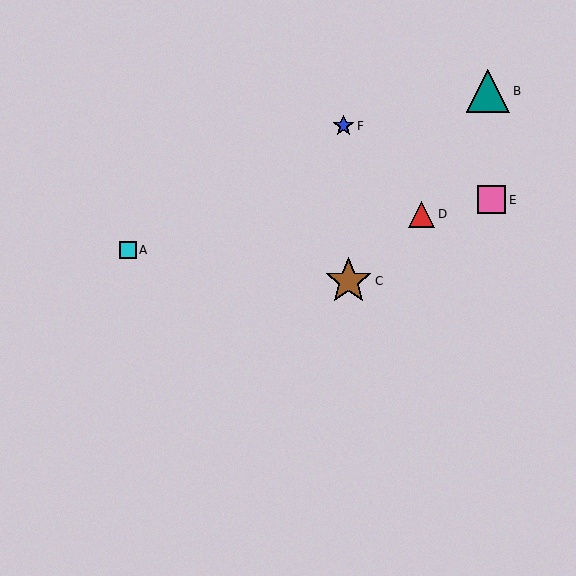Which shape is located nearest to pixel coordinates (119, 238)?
The cyan square (labeled A) at (128, 250) is nearest to that location.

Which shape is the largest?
The brown star (labeled C) is the largest.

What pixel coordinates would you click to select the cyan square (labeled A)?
Click at (128, 250) to select the cyan square A.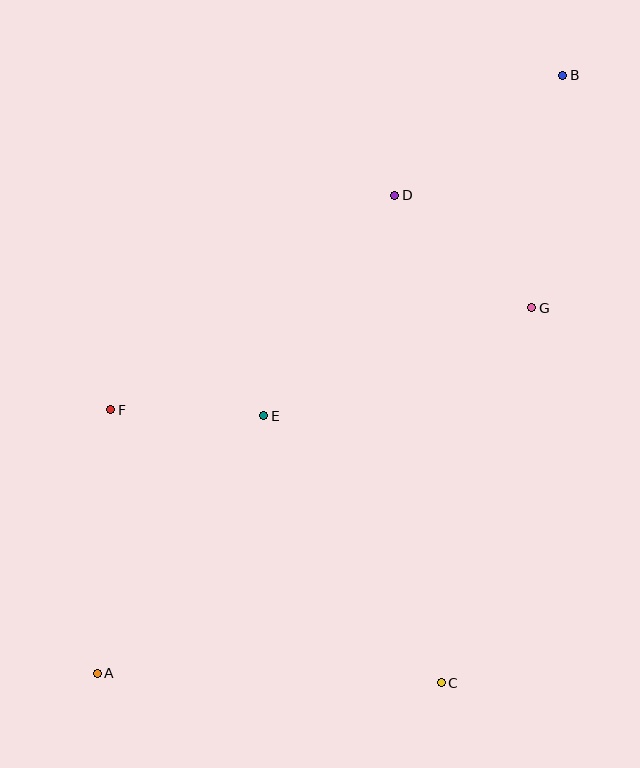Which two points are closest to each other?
Points E and F are closest to each other.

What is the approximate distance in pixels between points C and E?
The distance between C and E is approximately 321 pixels.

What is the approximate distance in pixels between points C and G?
The distance between C and G is approximately 386 pixels.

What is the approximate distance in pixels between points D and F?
The distance between D and F is approximately 356 pixels.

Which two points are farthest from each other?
Points A and B are farthest from each other.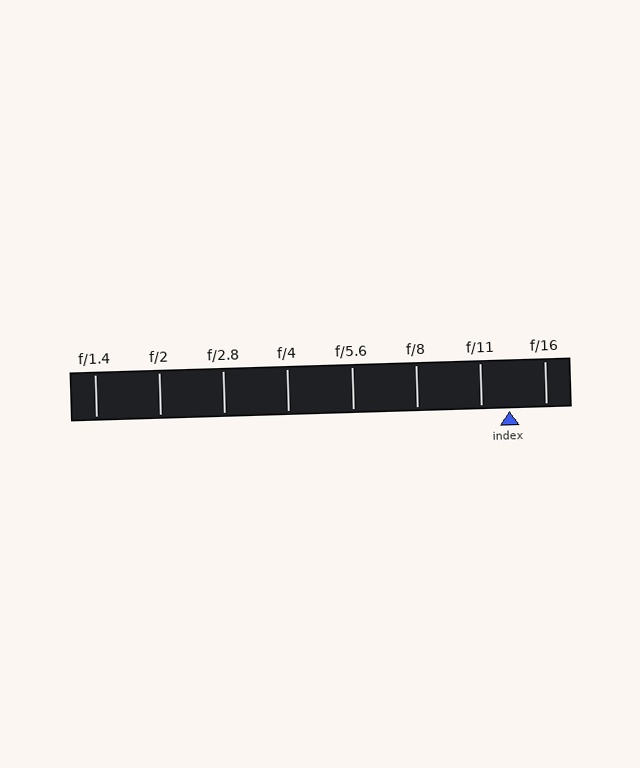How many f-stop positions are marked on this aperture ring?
There are 8 f-stop positions marked.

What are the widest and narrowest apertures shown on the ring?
The widest aperture shown is f/1.4 and the narrowest is f/16.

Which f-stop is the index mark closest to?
The index mark is closest to f/11.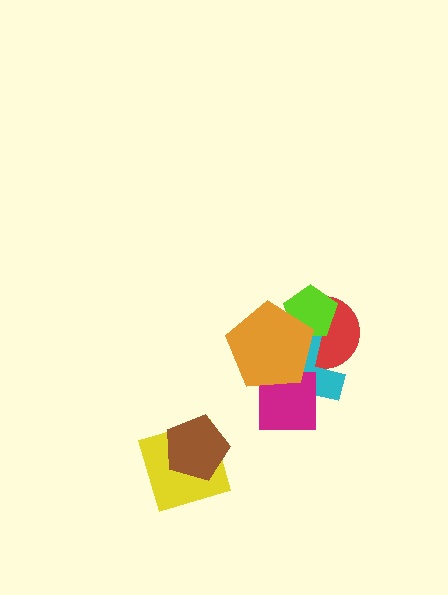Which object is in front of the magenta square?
The orange pentagon is in front of the magenta square.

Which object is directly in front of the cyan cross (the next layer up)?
The lime pentagon is directly in front of the cyan cross.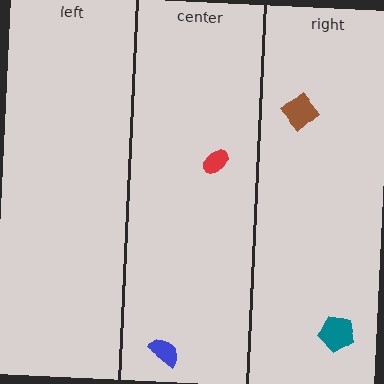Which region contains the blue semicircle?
The center region.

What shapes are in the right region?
The brown diamond, the teal pentagon.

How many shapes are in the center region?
2.